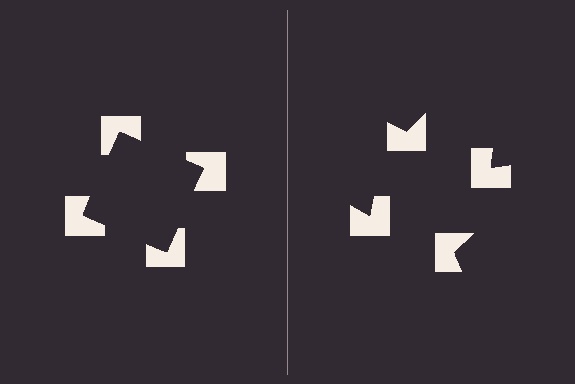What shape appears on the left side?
An illusory square.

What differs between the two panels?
The notched squares are positioned identically on both sides; only the wedge orientations differ. On the left they align to a square; on the right they are misaligned.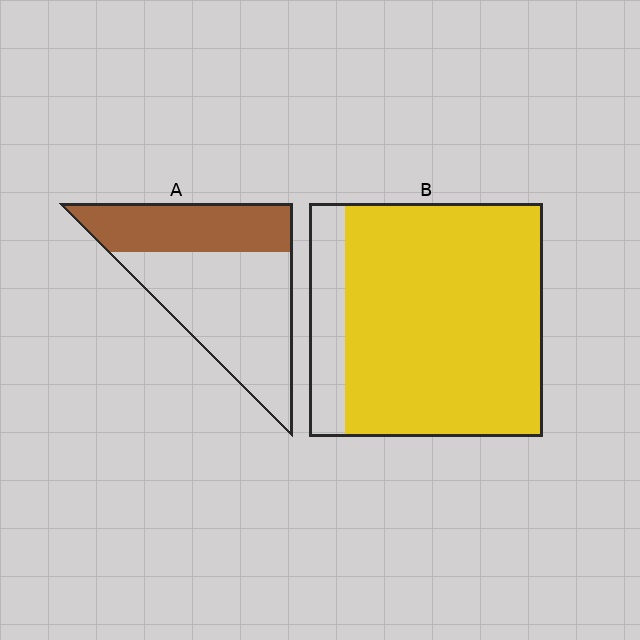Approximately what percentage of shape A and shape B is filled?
A is approximately 35% and B is approximately 85%.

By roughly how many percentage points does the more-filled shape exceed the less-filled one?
By roughly 45 percentage points (B over A).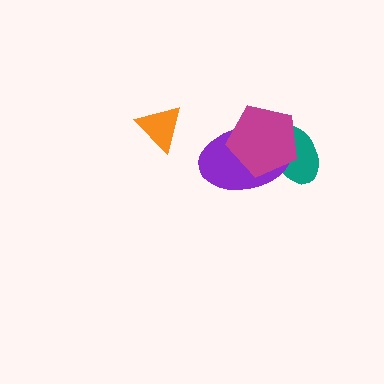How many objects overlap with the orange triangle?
0 objects overlap with the orange triangle.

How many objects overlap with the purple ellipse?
2 objects overlap with the purple ellipse.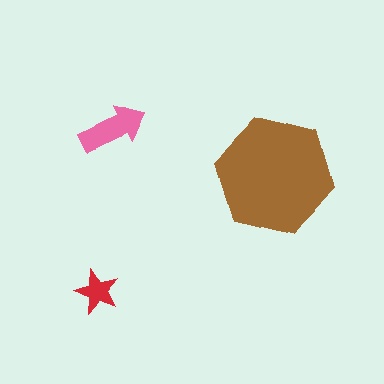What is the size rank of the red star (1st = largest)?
3rd.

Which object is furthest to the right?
The brown hexagon is rightmost.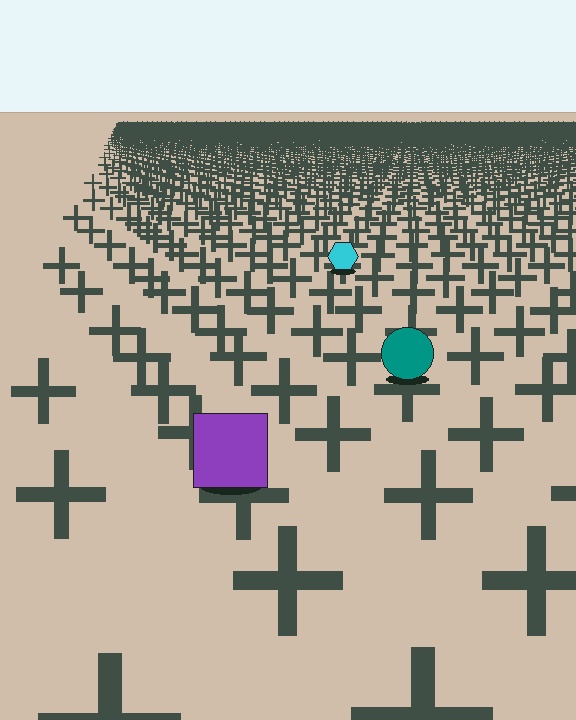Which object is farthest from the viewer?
The cyan hexagon is farthest from the viewer. It appears smaller and the ground texture around it is denser.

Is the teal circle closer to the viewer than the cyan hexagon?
Yes. The teal circle is closer — you can tell from the texture gradient: the ground texture is coarser near it.